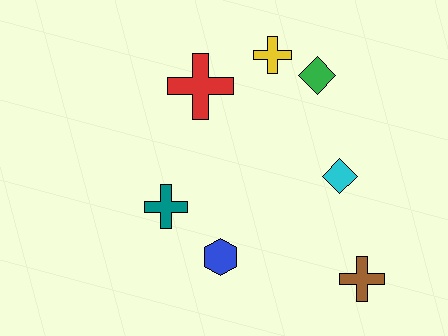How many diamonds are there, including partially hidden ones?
There are 2 diamonds.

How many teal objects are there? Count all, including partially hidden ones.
There is 1 teal object.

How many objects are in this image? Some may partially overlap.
There are 7 objects.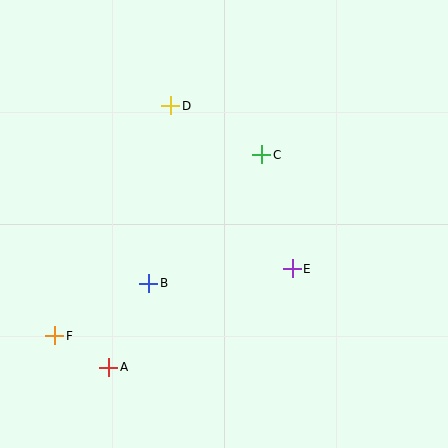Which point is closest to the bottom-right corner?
Point E is closest to the bottom-right corner.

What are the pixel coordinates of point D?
Point D is at (171, 106).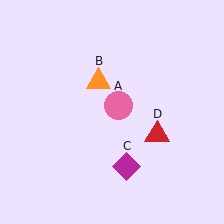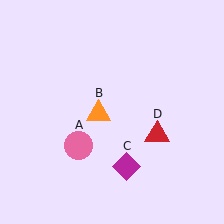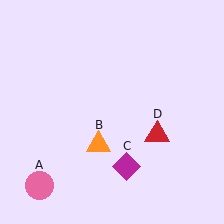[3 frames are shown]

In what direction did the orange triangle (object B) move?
The orange triangle (object B) moved down.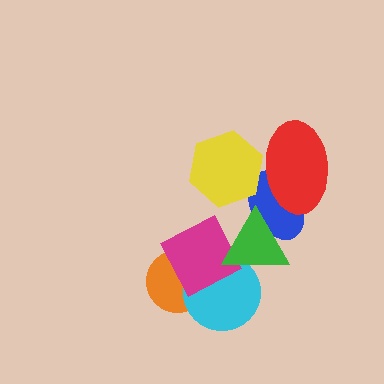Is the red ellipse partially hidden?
No, no other shape covers it.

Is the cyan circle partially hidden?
Yes, it is partially covered by another shape.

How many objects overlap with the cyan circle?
3 objects overlap with the cyan circle.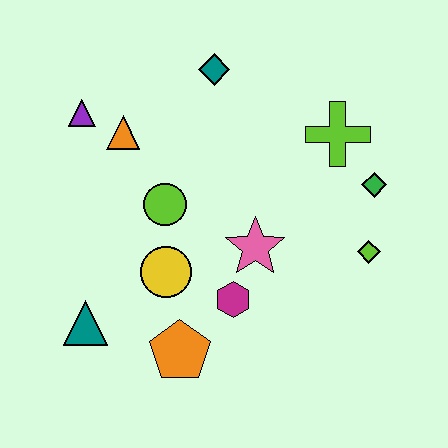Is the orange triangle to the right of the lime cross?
No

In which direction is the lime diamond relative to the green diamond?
The lime diamond is below the green diamond.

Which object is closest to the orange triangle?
The purple triangle is closest to the orange triangle.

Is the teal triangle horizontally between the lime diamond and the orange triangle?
No